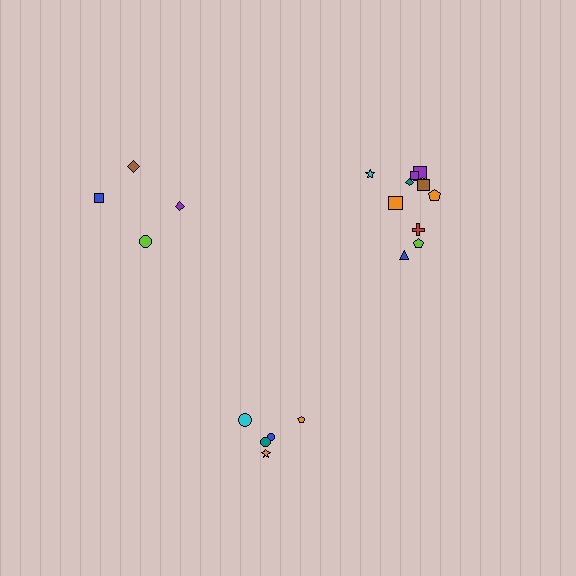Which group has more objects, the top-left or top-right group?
The top-right group.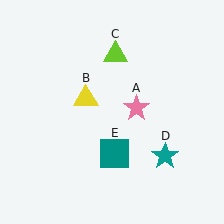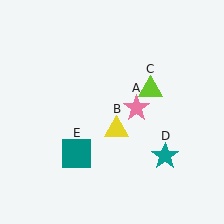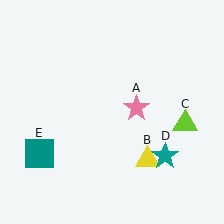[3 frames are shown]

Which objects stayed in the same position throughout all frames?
Pink star (object A) and teal star (object D) remained stationary.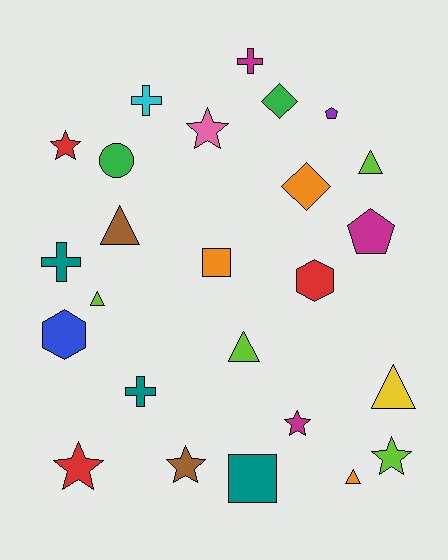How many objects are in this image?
There are 25 objects.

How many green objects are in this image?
There are 2 green objects.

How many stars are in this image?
There are 6 stars.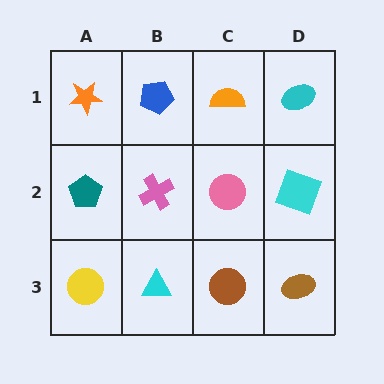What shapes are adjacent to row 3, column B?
A pink cross (row 2, column B), a yellow circle (row 3, column A), a brown circle (row 3, column C).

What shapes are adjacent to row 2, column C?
An orange semicircle (row 1, column C), a brown circle (row 3, column C), a pink cross (row 2, column B), a cyan square (row 2, column D).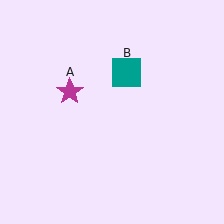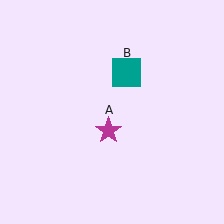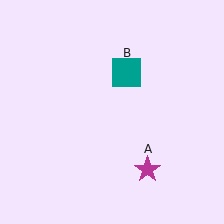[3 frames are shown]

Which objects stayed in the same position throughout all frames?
Teal square (object B) remained stationary.